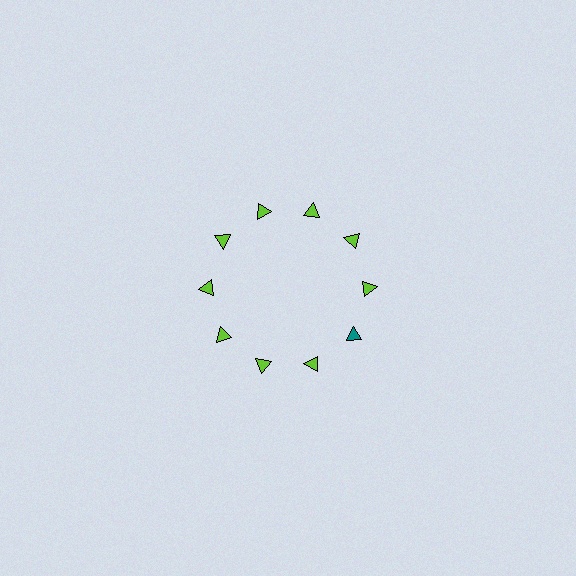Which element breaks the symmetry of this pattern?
The teal triangle at roughly the 4 o'clock position breaks the symmetry. All other shapes are lime triangles.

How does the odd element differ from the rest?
It has a different color: teal instead of lime.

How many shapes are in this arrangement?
There are 10 shapes arranged in a ring pattern.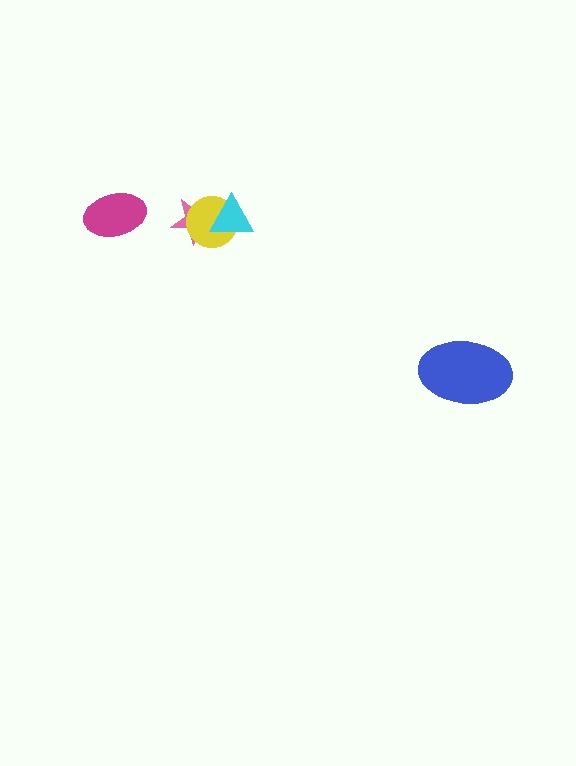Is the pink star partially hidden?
Yes, it is partially covered by another shape.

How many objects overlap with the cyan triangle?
2 objects overlap with the cyan triangle.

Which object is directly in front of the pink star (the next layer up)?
The yellow circle is directly in front of the pink star.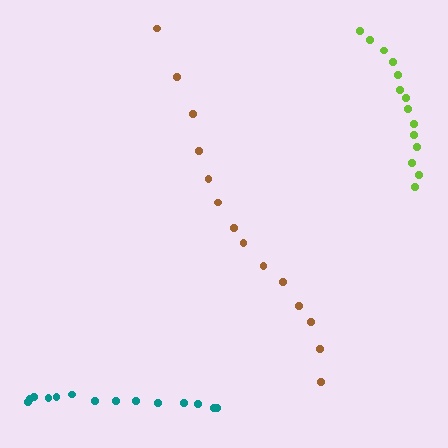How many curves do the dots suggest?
There are 3 distinct paths.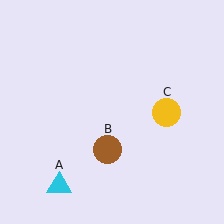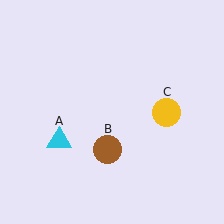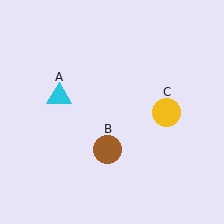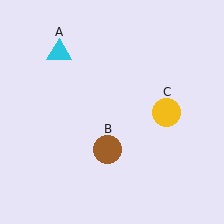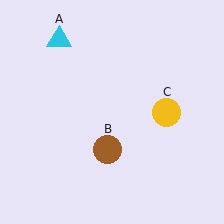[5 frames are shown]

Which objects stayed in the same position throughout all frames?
Brown circle (object B) and yellow circle (object C) remained stationary.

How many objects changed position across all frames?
1 object changed position: cyan triangle (object A).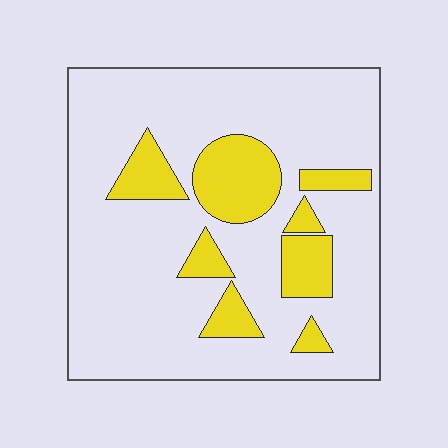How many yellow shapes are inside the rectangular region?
8.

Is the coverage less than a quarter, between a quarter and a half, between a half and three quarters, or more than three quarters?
Less than a quarter.